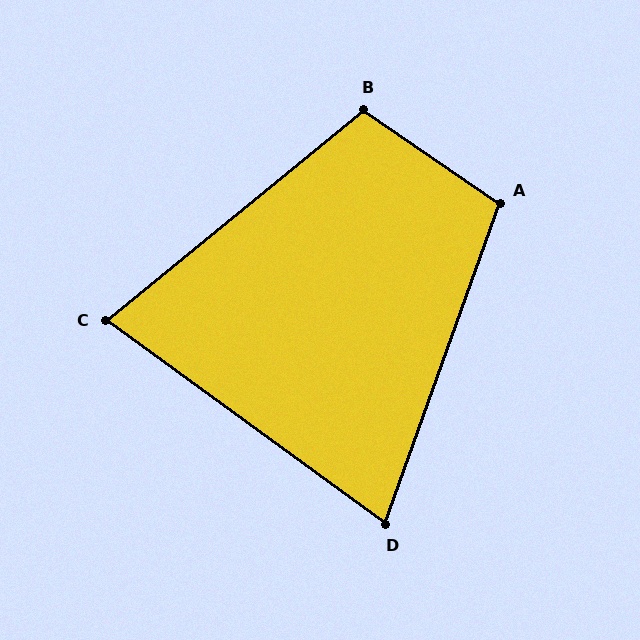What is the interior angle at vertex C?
Approximately 75 degrees (acute).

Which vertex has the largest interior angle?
B, at approximately 106 degrees.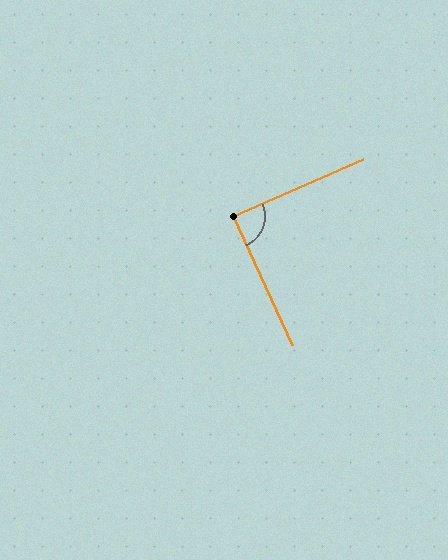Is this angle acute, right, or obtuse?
It is approximately a right angle.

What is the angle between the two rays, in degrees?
Approximately 89 degrees.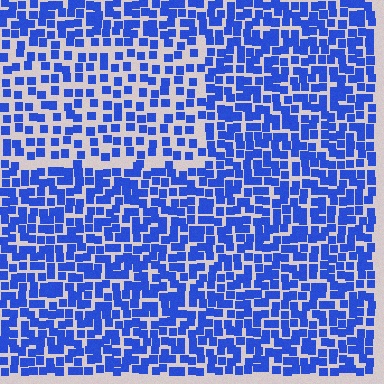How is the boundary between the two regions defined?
The boundary is defined by a change in element density (approximately 1.7x ratio). All elements are the same color, size, and shape.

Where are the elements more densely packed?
The elements are more densely packed outside the rectangle boundary.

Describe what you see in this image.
The image contains small blue elements arranged at two different densities. A rectangle-shaped region is visible where the elements are less densely packed than the surrounding area.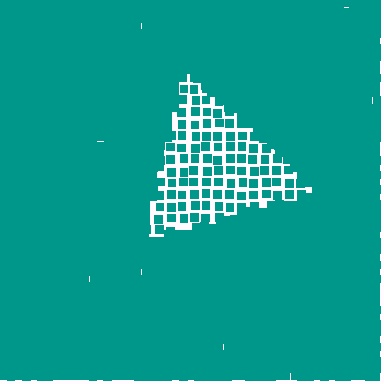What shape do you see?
I see a triangle.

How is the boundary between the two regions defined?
The boundary is defined by a change in element density (approximately 2.5x ratio). All elements are the same color, size, and shape.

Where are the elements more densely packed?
The elements are more densely packed outside the triangle boundary.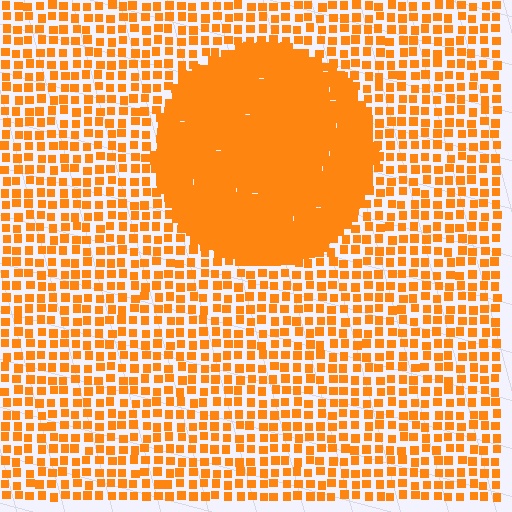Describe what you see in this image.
The image contains small orange elements arranged at two different densities. A circle-shaped region is visible where the elements are more densely packed than the surrounding area.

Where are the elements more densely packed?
The elements are more densely packed inside the circle boundary.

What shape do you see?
I see a circle.